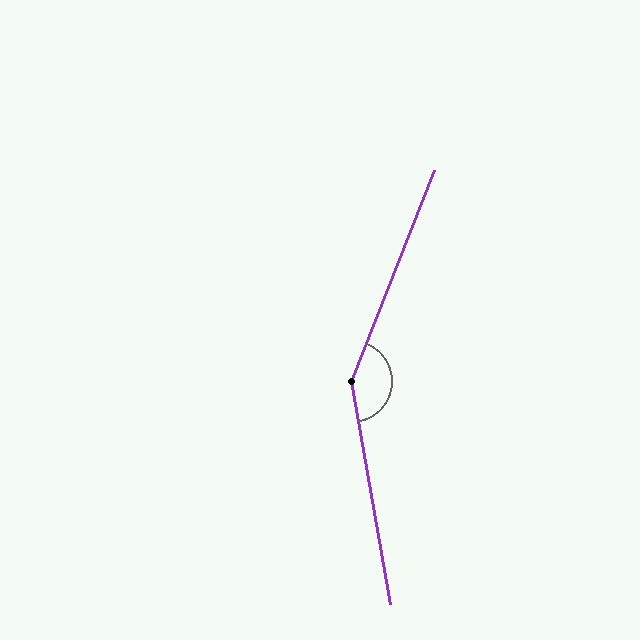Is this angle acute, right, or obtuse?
It is obtuse.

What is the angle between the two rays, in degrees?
Approximately 148 degrees.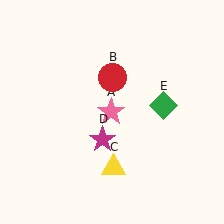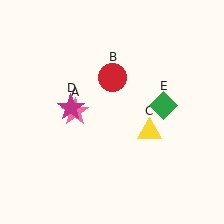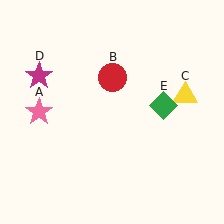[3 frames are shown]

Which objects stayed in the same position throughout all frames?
Red circle (object B) and green diamond (object E) remained stationary.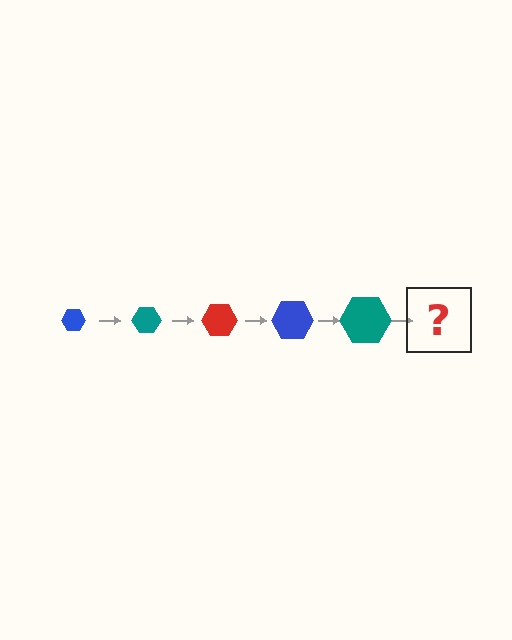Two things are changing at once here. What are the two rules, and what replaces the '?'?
The two rules are that the hexagon grows larger each step and the color cycles through blue, teal, and red. The '?' should be a red hexagon, larger than the previous one.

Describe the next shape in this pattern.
It should be a red hexagon, larger than the previous one.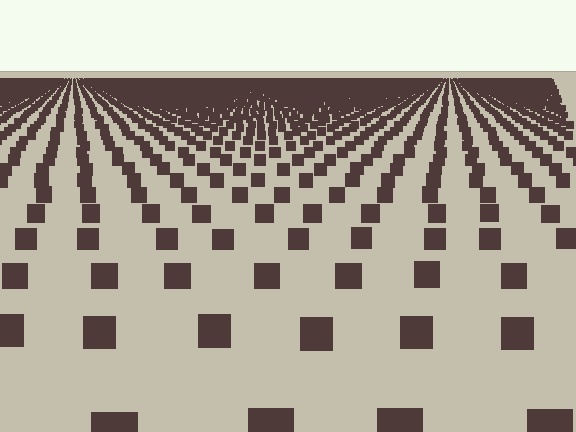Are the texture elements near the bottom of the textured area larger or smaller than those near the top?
Larger. Near the bottom, elements are closer to the viewer and appear at a bigger on-screen size.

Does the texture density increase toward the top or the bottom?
Density increases toward the top.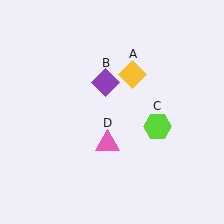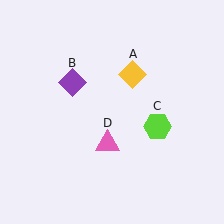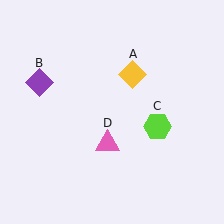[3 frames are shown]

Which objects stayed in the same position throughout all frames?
Yellow diamond (object A) and lime hexagon (object C) and pink triangle (object D) remained stationary.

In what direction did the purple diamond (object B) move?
The purple diamond (object B) moved left.